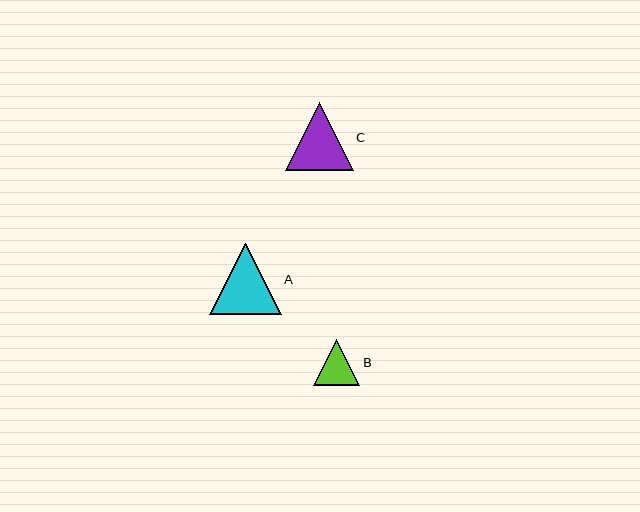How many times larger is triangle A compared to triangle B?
Triangle A is approximately 1.6 times the size of triangle B.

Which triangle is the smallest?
Triangle B is the smallest with a size of approximately 46 pixels.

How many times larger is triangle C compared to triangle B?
Triangle C is approximately 1.5 times the size of triangle B.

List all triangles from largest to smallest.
From largest to smallest: A, C, B.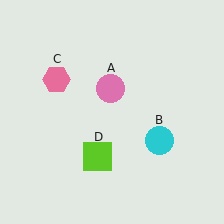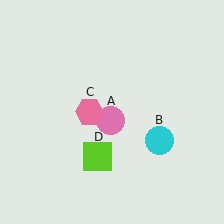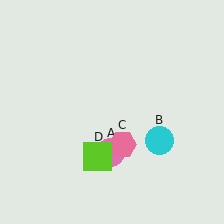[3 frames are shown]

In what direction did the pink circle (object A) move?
The pink circle (object A) moved down.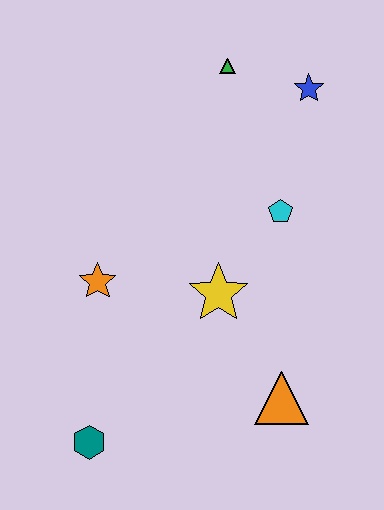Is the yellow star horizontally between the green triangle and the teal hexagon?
Yes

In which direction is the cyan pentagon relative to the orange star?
The cyan pentagon is to the right of the orange star.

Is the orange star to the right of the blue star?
No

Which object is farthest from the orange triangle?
The green triangle is farthest from the orange triangle.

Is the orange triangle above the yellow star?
No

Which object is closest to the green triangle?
The blue star is closest to the green triangle.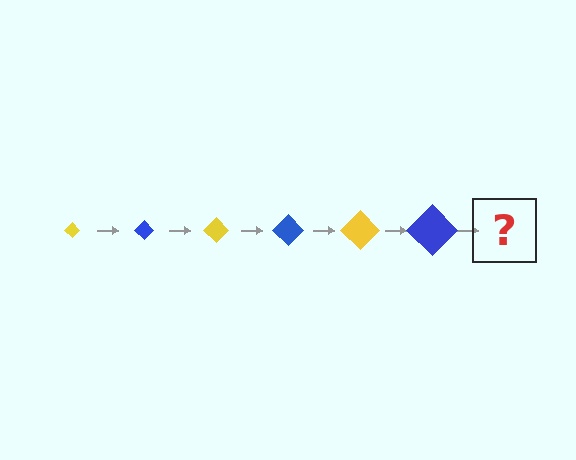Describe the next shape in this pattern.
It should be a yellow diamond, larger than the previous one.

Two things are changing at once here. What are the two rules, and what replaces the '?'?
The two rules are that the diamond grows larger each step and the color cycles through yellow and blue. The '?' should be a yellow diamond, larger than the previous one.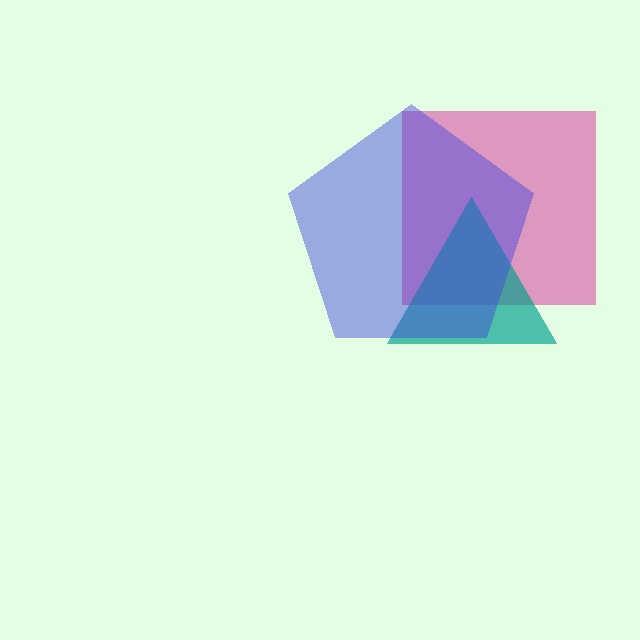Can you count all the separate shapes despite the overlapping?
Yes, there are 3 separate shapes.